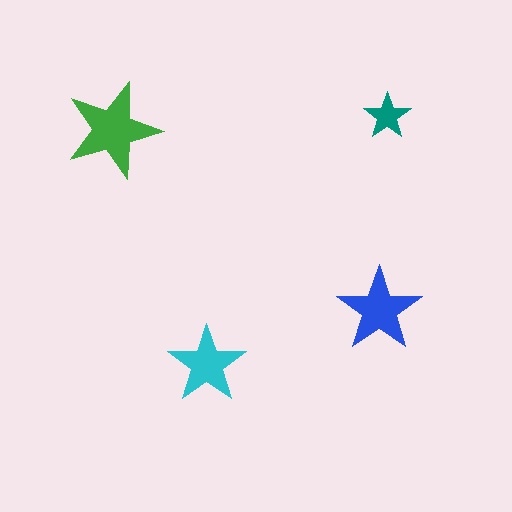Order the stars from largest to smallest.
the green one, the blue one, the cyan one, the teal one.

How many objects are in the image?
There are 4 objects in the image.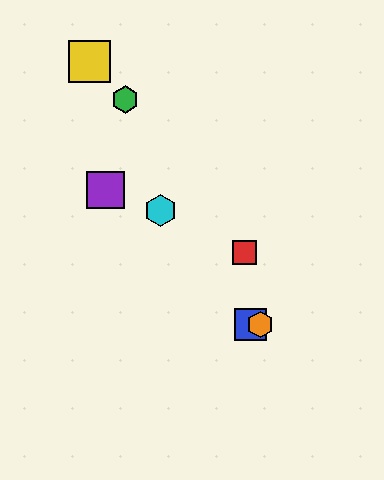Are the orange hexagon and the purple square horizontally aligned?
No, the orange hexagon is at y≈325 and the purple square is at y≈190.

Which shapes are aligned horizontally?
The blue square, the orange hexagon are aligned horizontally.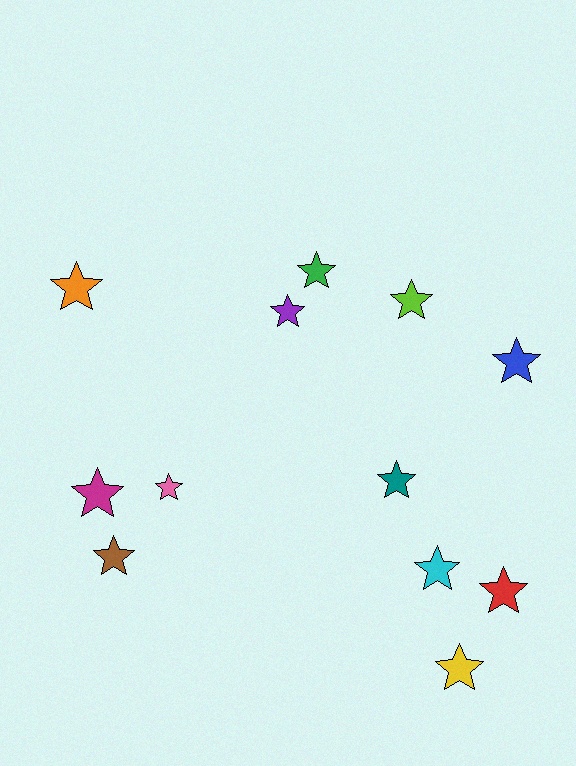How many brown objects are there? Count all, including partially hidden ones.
There is 1 brown object.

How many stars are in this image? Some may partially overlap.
There are 12 stars.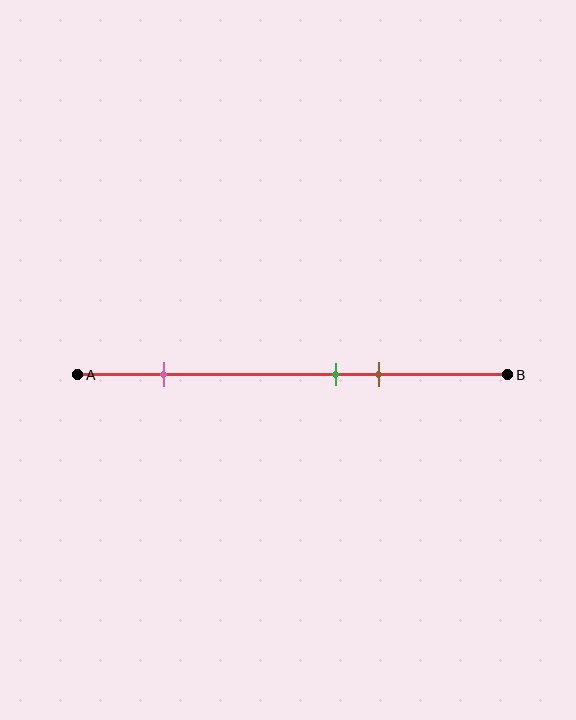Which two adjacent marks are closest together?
The green and brown marks are the closest adjacent pair.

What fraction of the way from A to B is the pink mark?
The pink mark is approximately 20% (0.2) of the way from A to B.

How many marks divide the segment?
There are 3 marks dividing the segment.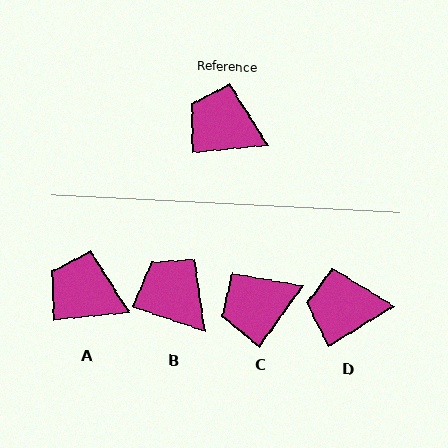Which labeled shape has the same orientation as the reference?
A.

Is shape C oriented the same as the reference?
No, it is off by about 48 degrees.